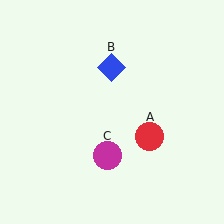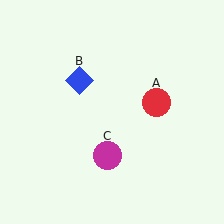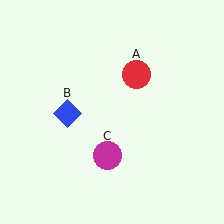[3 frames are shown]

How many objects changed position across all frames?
2 objects changed position: red circle (object A), blue diamond (object B).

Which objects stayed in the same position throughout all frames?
Magenta circle (object C) remained stationary.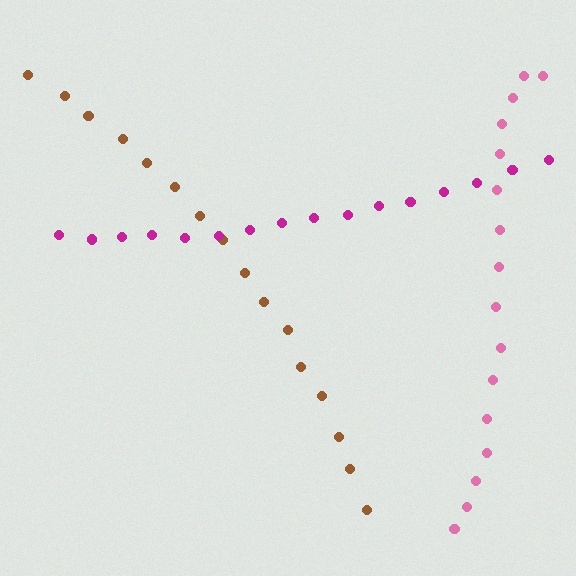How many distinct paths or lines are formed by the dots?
There are 3 distinct paths.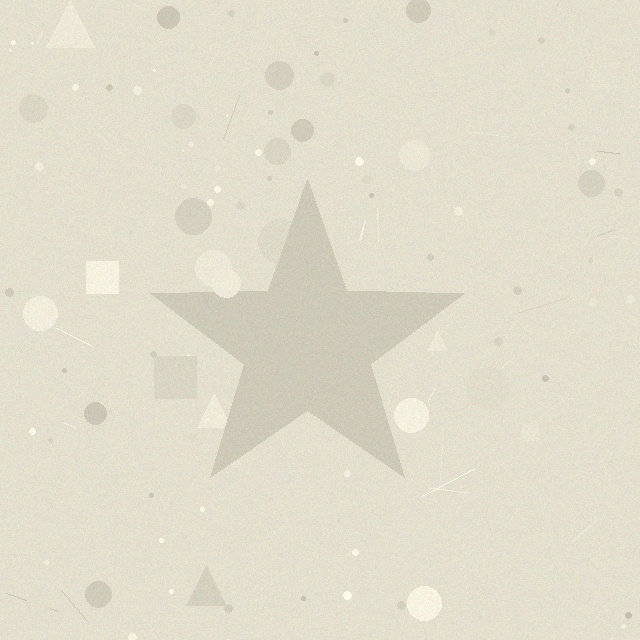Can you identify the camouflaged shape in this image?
The camouflaged shape is a star.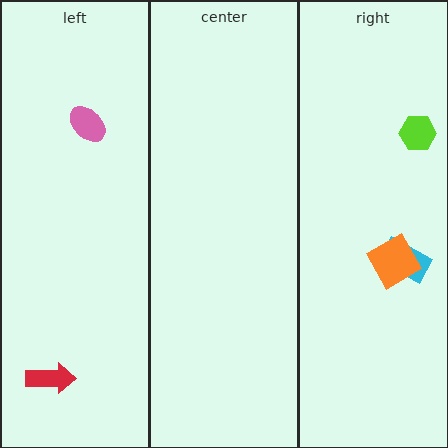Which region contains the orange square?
The right region.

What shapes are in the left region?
The red arrow, the pink ellipse.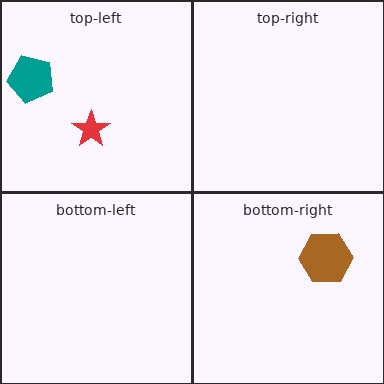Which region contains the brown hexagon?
The bottom-right region.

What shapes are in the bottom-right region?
The brown hexagon.